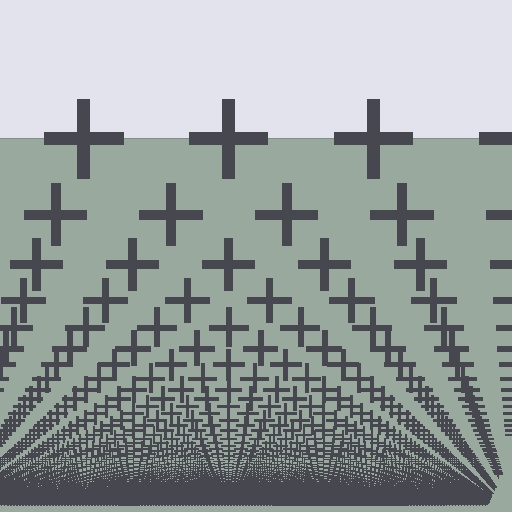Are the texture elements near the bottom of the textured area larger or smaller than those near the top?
Smaller. The gradient is inverted — elements near the bottom are smaller and denser.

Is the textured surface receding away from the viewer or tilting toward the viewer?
The surface appears to tilt toward the viewer. Texture elements get larger and sparser toward the top.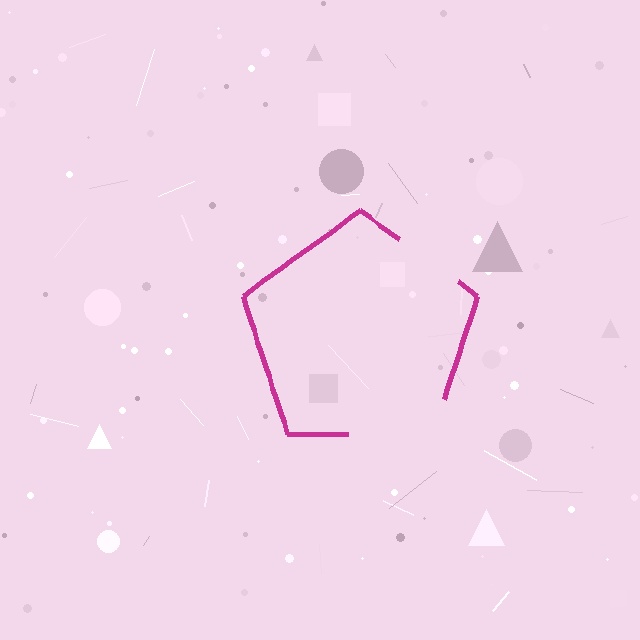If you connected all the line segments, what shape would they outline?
They would outline a pentagon.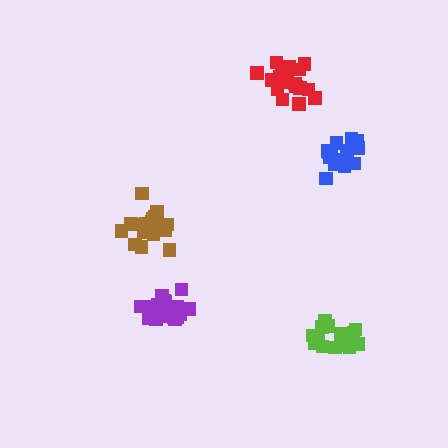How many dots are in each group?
Group 1: 21 dots, Group 2: 19 dots, Group 3: 17 dots, Group 4: 18 dots, Group 5: 17 dots (92 total).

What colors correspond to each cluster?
The clusters are colored: purple, brown, lime, red, blue.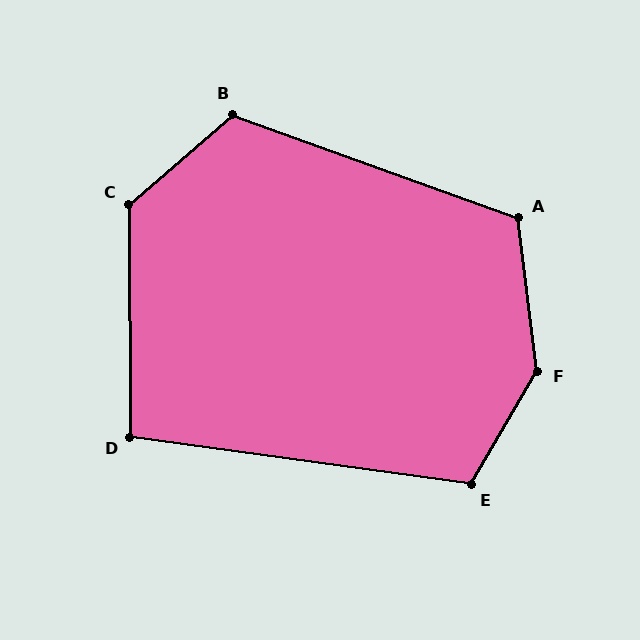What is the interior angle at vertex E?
Approximately 112 degrees (obtuse).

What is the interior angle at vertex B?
Approximately 119 degrees (obtuse).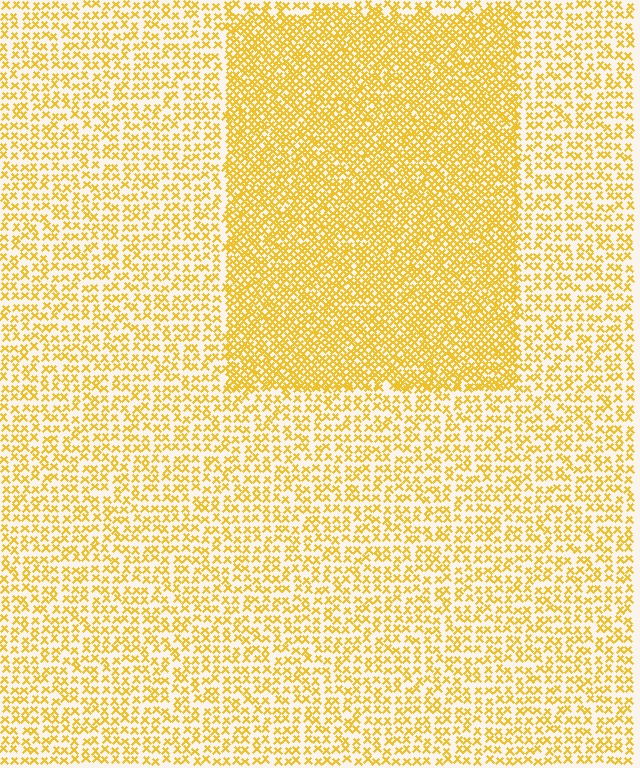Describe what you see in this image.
The image contains small yellow elements arranged at two different densities. A rectangle-shaped region is visible where the elements are more densely packed than the surrounding area.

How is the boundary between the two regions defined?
The boundary is defined by a change in element density (approximately 2.0x ratio). All elements are the same color, size, and shape.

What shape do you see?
I see a rectangle.